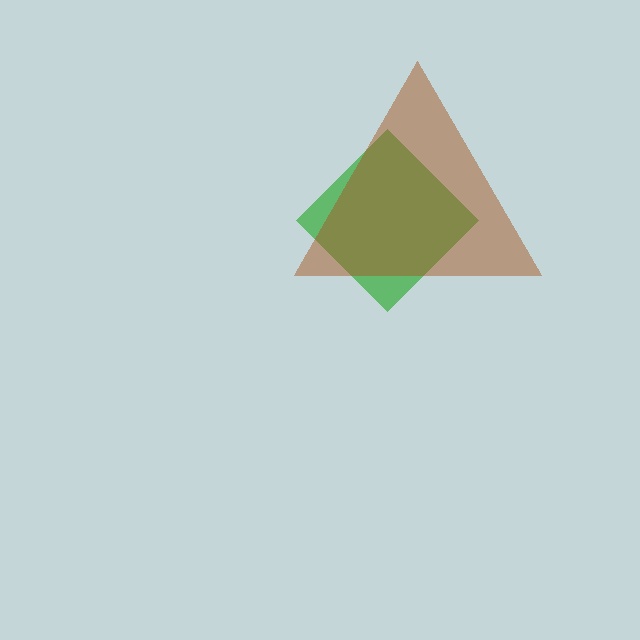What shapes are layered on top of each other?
The layered shapes are: a green diamond, a brown triangle.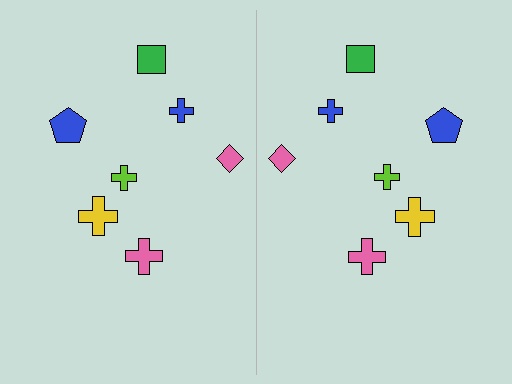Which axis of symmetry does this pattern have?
The pattern has a vertical axis of symmetry running through the center of the image.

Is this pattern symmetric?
Yes, this pattern has bilateral (reflection) symmetry.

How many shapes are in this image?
There are 14 shapes in this image.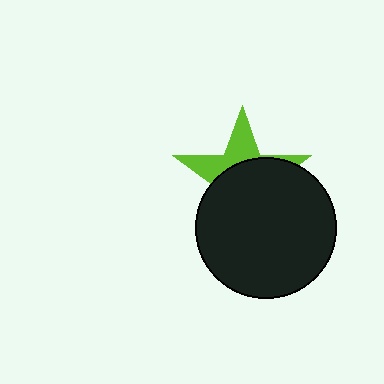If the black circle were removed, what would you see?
You would see the complete lime star.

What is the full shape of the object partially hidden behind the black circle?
The partially hidden object is a lime star.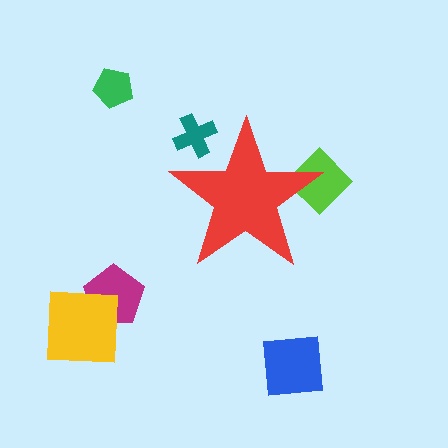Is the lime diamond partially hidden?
Yes, the lime diamond is partially hidden behind the red star.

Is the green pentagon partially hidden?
No, the green pentagon is fully visible.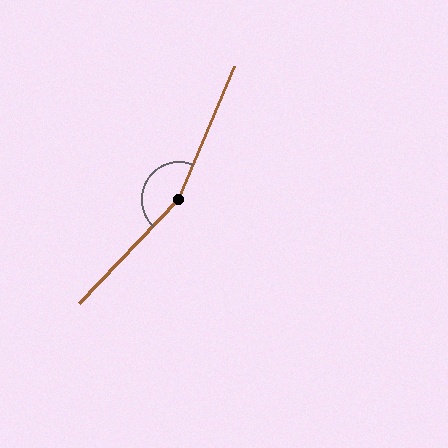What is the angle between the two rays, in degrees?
Approximately 159 degrees.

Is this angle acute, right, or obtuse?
It is obtuse.